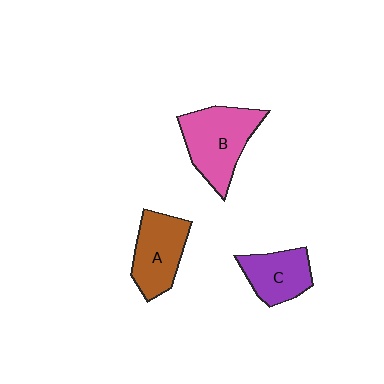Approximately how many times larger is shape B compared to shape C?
Approximately 1.5 times.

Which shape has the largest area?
Shape B (pink).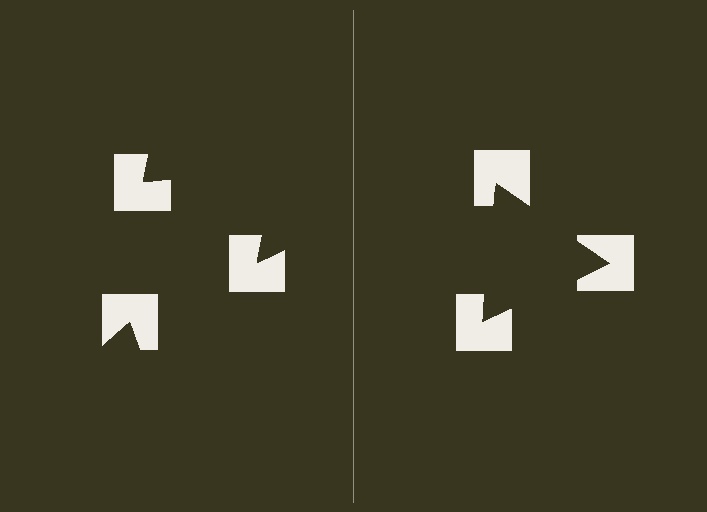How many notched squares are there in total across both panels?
6 — 3 on each side.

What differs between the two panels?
The notched squares are positioned identically on both sides; only the wedge orientations differ. On the right they align to a triangle; on the left they are misaligned.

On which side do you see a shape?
An illusory triangle appears on the right side. On the left side the wedge cuts are rotated, so no coherent shape forms.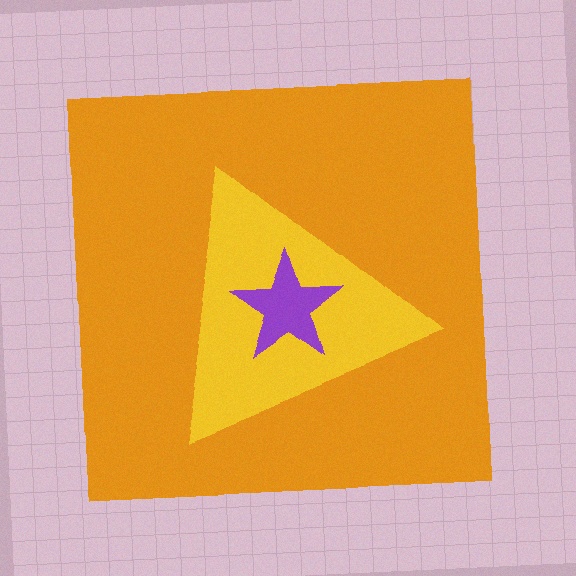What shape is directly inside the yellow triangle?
The purple star.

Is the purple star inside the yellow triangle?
Yes.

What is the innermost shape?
The purple star.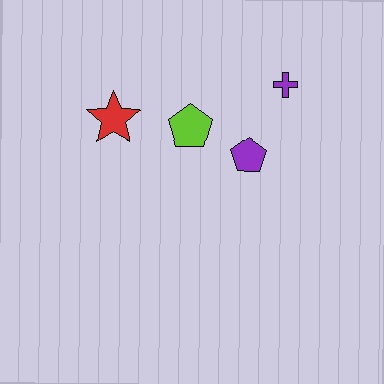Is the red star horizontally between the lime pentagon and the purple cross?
No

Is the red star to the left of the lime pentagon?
Yes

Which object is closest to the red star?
The lime pentagon is closest to the red star.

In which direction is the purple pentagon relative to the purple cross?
The purple pentagon is below the purple cross.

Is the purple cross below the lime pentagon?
No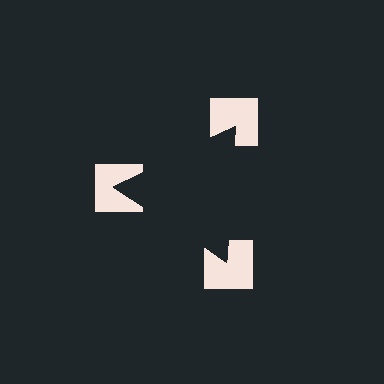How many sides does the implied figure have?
3 sides.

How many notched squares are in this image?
There are 3 — one at each vertex of the illusory triangle.